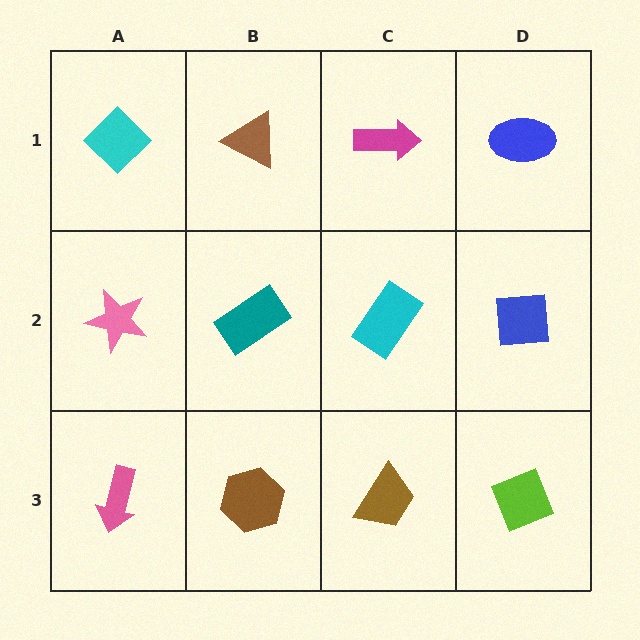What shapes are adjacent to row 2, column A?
A cyan diamond (row 1, column A), a pink arrow (row 3, column A), a teal rectangle (row 2, column B).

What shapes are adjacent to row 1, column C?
A cyan rectangle (row 2, column C), a brown triangle (row 1, column B), a blue ellipse (row 1, column D).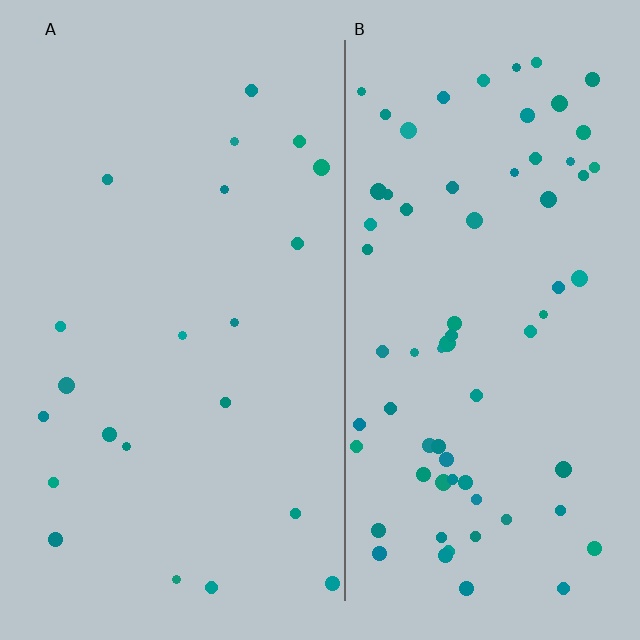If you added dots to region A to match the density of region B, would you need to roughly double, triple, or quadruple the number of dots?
Approximately triple.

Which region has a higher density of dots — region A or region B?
B (the right).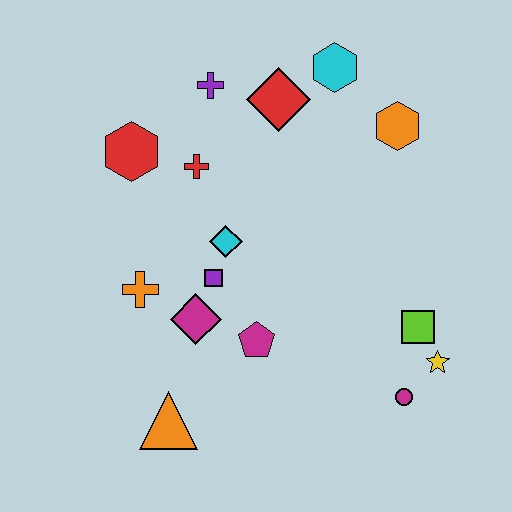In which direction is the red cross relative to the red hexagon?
The red cross is to the right of the red hexagon.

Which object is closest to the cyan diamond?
The purple square is closest to the cyan diamond.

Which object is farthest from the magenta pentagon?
The cyan hexagon is farthest from the magenta pentagon.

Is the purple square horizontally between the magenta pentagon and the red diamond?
No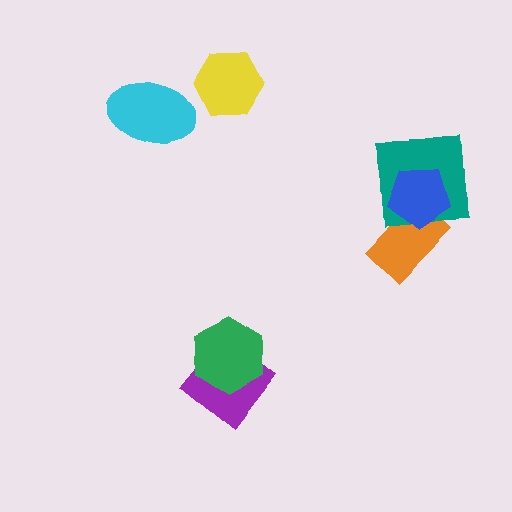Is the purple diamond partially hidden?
Yes, it is partially covered by another shape.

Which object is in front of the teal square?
The blue pentagon is in front of the teal square.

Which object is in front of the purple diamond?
The green hexagon is in front of the purple diamond.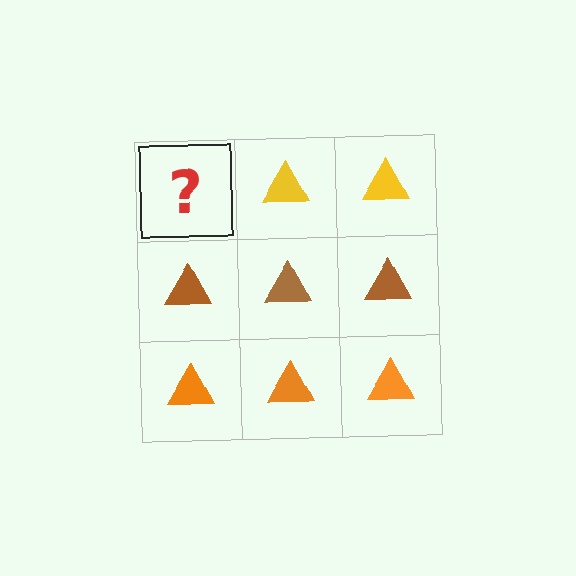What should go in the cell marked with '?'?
The missing cell should contain a yellow triangle.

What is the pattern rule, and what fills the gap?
The rule is that each row has a consistent color. The gap should be filled with a yellow triangle.